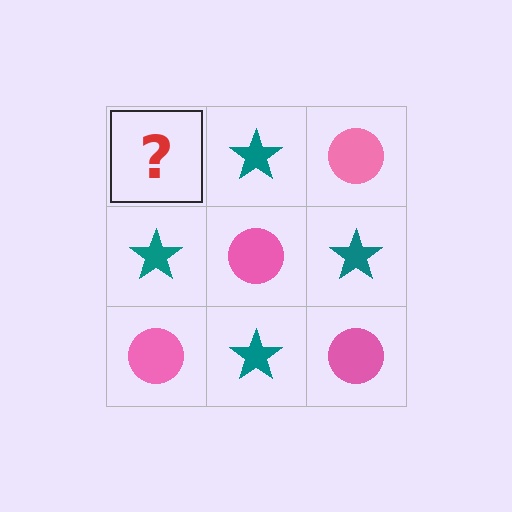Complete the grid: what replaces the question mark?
The question mark should be replaced with a pink circle.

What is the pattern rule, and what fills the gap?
The rule is that it alternates pink circle and teal star in a checkerboard pattern. The gap should be filled with a pink circle.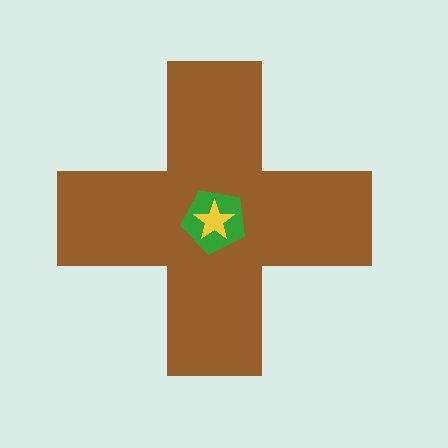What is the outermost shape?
The brown cross.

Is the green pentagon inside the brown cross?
Yes.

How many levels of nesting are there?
3.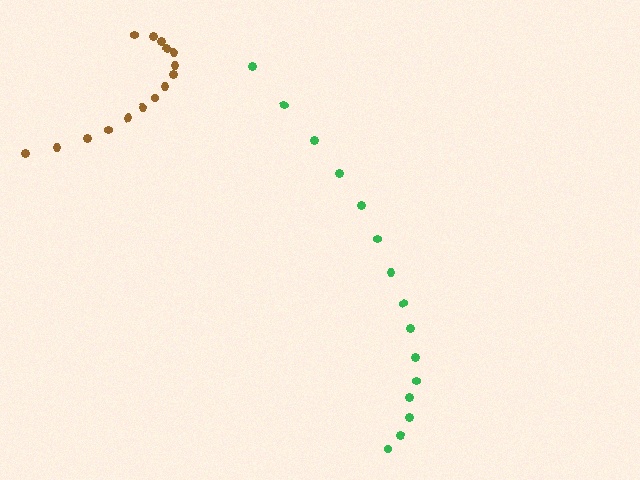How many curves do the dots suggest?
There are 2 distinct paths.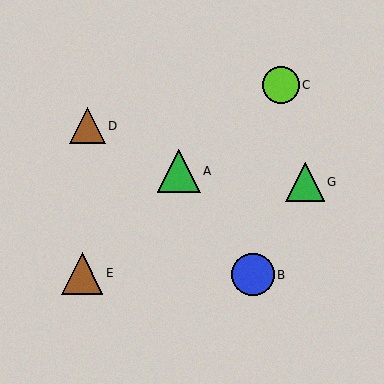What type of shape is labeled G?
Shape G is a green triangle.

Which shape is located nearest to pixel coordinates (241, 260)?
The blue circle (labeled B) at (253, 275) is nearest to that location.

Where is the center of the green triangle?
The center of the green triangle is at (179, 171).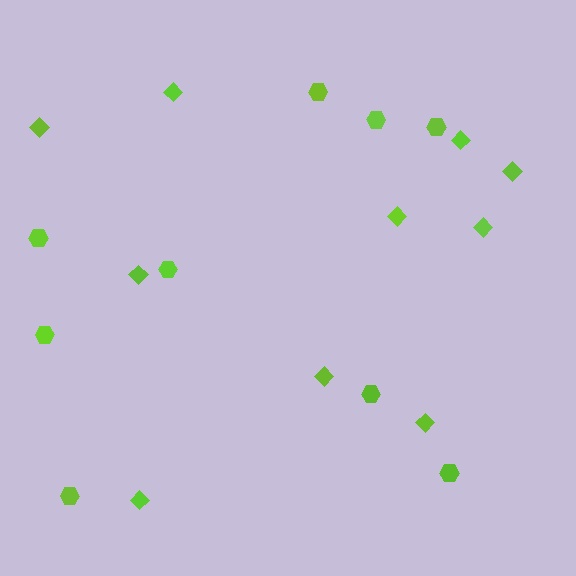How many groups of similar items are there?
There are 2 groups: one group of diamonds (10) and one group of hexagons (9).